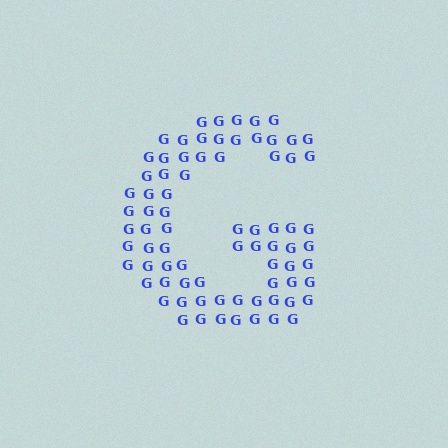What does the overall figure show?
The overall figure shows the letter G.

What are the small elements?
The small elements are letter G's.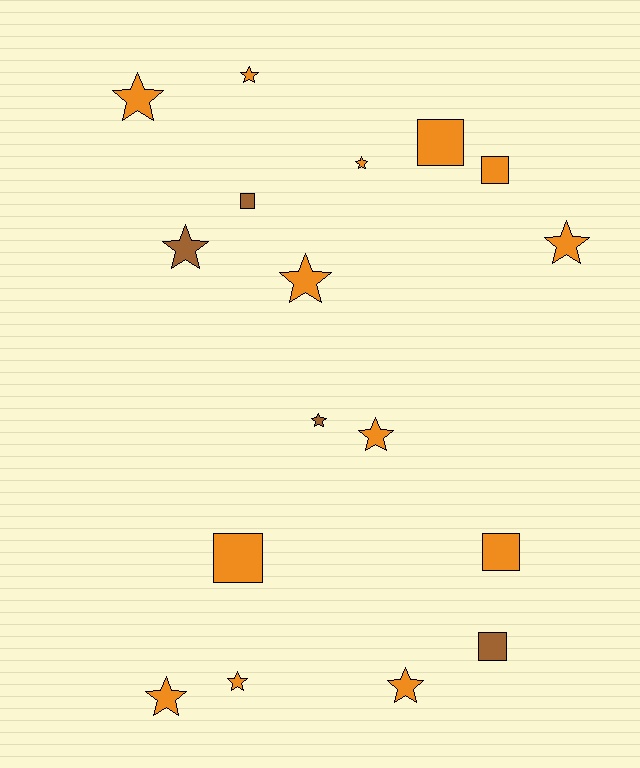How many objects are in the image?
There are 17 objects.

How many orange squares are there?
There are 4 orange squares.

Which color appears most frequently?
Orange, with 13 objects.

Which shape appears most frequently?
Star, with 11 objects.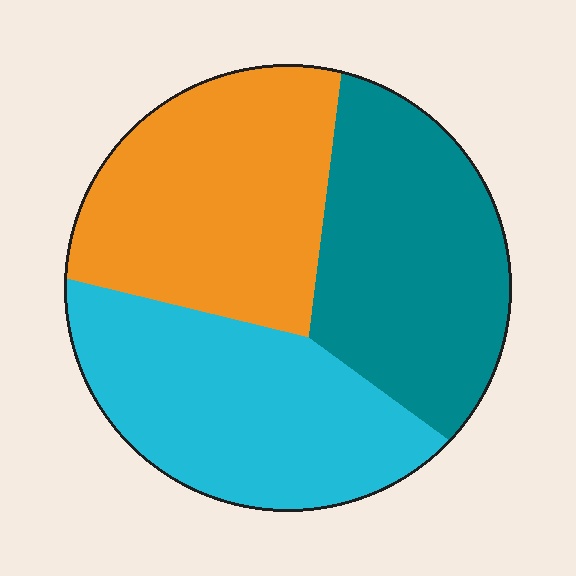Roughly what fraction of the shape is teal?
Teal covers about 30% of the shape.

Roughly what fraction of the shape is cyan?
Cyan covers around 35% of the shape.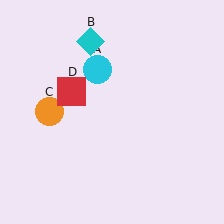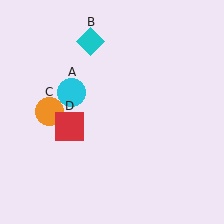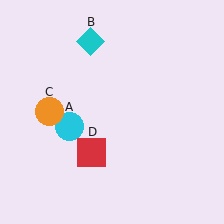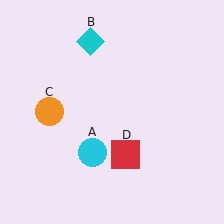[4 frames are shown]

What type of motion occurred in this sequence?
The cyan circle (object A), red square (object D) rotated counterclockwise around the center of the scene.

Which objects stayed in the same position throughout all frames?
Cyan diamond (object B) and orange circle (object C) remained stationary.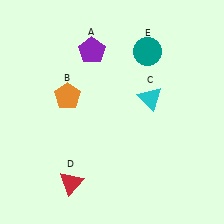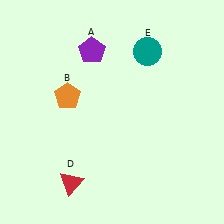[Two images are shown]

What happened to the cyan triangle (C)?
The cyan triangle (C) was removed in Image 2. It was in the top-right area of Image 1.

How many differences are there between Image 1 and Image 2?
There is 1 difference between the two images.